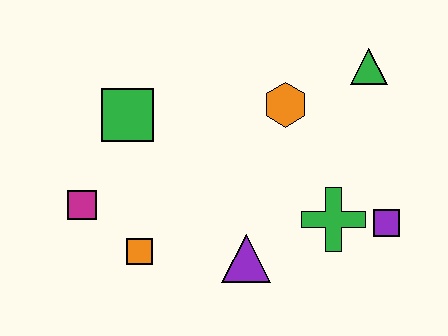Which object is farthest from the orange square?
The green triangle is farthest from the orange square.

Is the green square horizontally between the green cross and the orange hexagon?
No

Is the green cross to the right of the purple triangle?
Yes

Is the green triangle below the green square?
No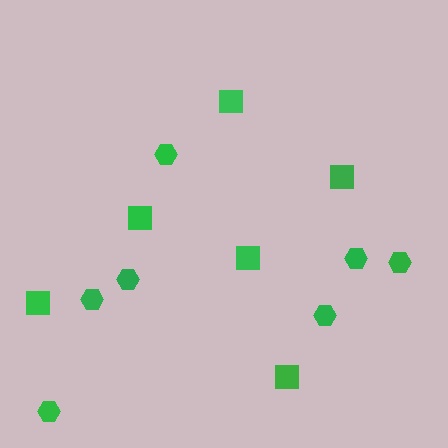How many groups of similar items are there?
There are 2 groups: one group of hexagons (7) and one group of squares (6).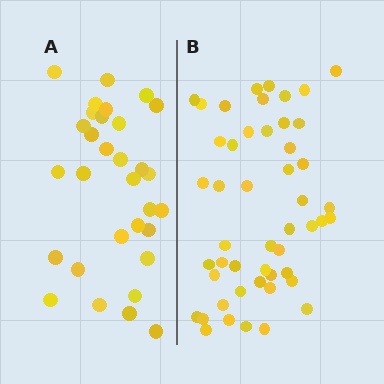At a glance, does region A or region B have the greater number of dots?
Region B (the right region) has more dots.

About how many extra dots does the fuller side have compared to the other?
Region B has approximately 20 more dots than region A.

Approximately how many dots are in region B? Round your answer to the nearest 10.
About 50 dots. (The exact count is 49, which rounds to 50.)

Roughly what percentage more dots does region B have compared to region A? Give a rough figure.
About 60% more.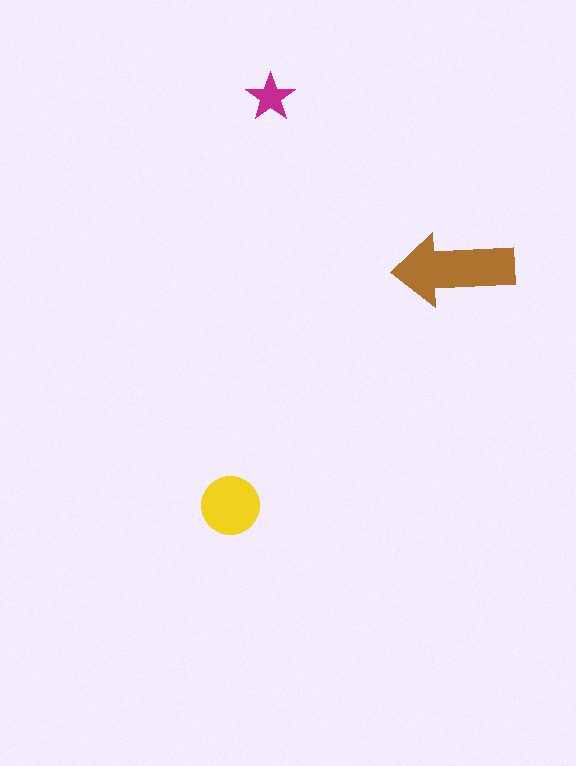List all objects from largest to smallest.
The brown arrow, the yellow circle, the magenta star.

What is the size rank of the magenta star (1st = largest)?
3rd.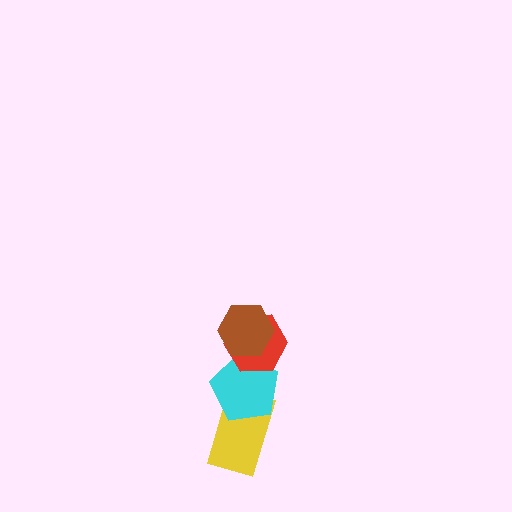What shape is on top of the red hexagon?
The brown hexagon is on top of the red hexagon.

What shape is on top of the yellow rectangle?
The cyan pentagon is on top of the yellow rectangle.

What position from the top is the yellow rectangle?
The yellow rectangle is 4th from the top.